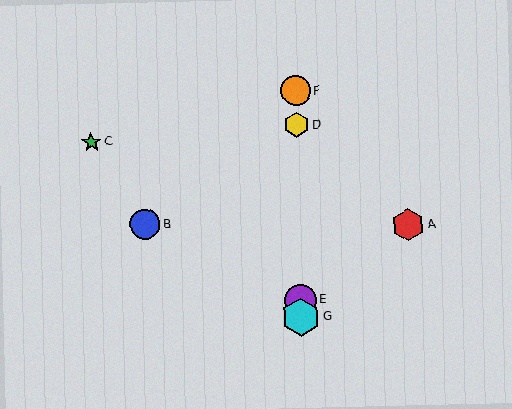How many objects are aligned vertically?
4 objects (D, E, F, G) are aligned vertically.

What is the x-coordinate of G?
Object G is at x≈301.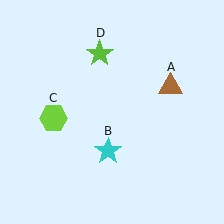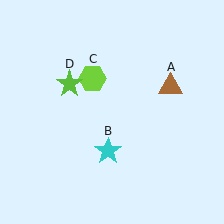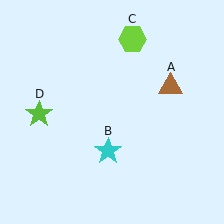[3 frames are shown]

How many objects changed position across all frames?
2 objects changed position: lime hexagon (object C), lime star (object D).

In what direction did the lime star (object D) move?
The lime star (object D) moved down and to the left.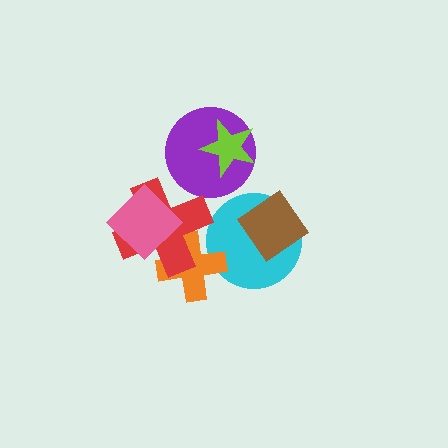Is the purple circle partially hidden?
Yes, it is partially covered by another shape.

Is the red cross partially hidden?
Yes, it is partially covered by another shape.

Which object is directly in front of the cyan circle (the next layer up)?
The brown diamond is directly in front of the cyan circle.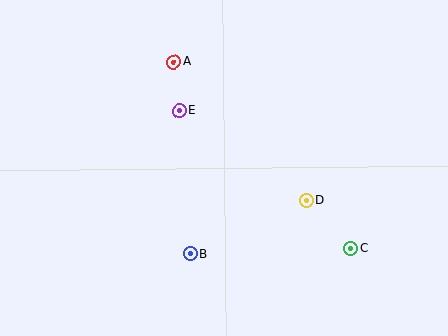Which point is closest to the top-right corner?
Point D is closest to the top-right corner.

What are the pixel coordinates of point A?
Point A is at (173, 62).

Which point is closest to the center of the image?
Point E at (180, 111) is closest to the center.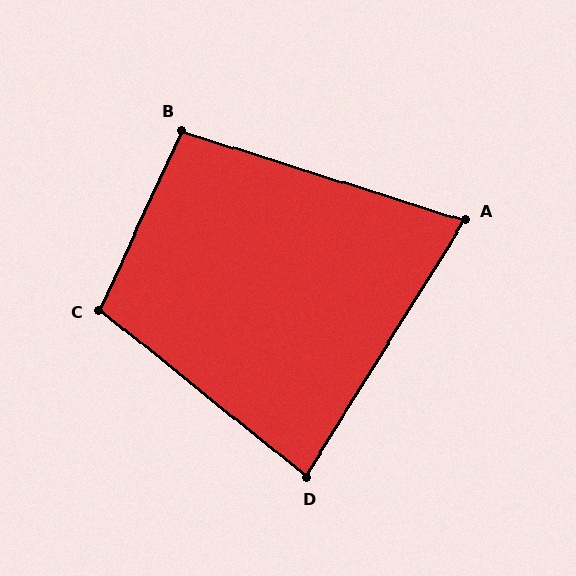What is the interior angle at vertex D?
Approximately 83 degrees (acute).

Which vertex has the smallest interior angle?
A, at approximately 76 degrees.